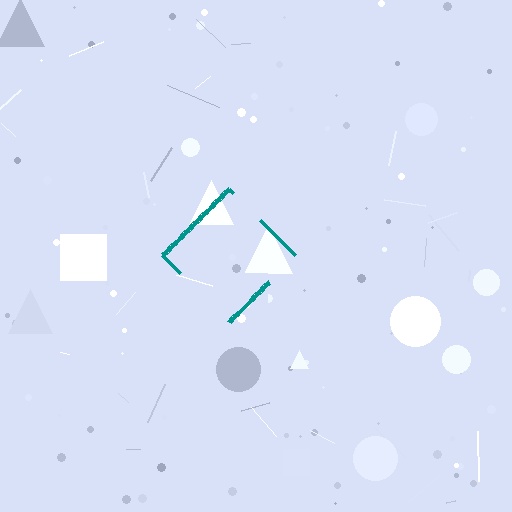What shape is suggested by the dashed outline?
The dashed outline suggests a diamond.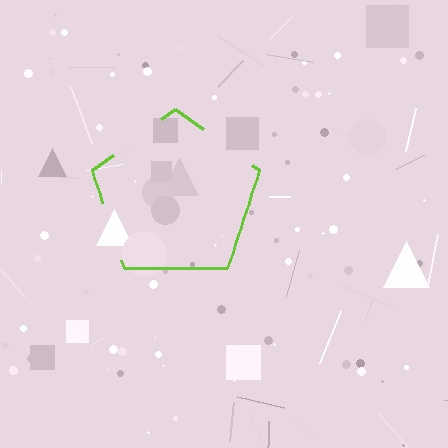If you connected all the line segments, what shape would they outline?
They would outline a pentagon.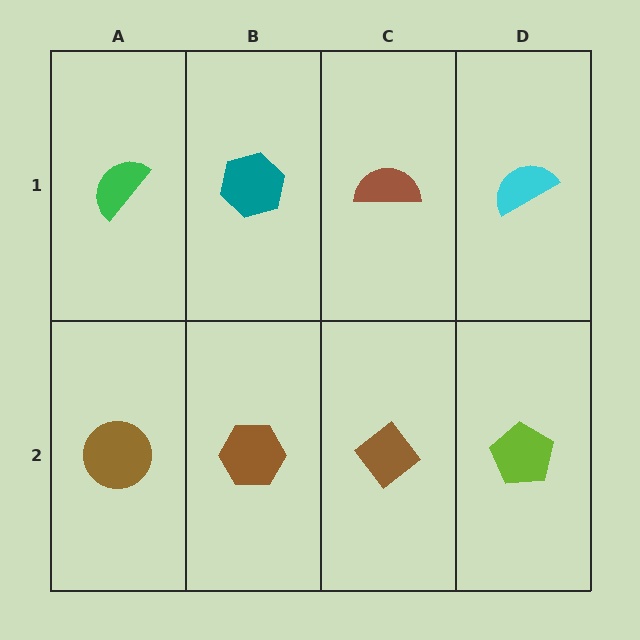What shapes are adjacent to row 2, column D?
A cyan semicircle (row 1, column D), a brown diamond (row 2, column C).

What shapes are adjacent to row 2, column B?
A teal hexagon (row 1, column B), a brown circle (row 2, column A), a brown diamond (row 2, column C).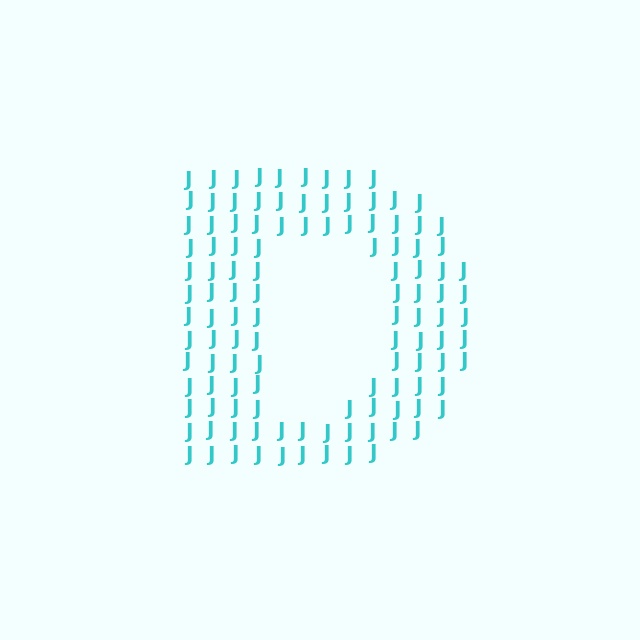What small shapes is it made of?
It is made of small letter J's.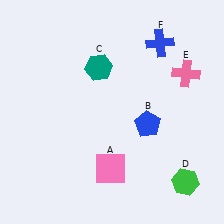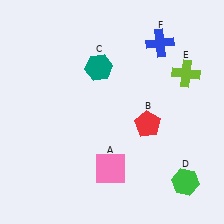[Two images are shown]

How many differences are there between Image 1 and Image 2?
There are 2 differences between the two images.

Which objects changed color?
B changed from blue to red. E changed from pink to lime.